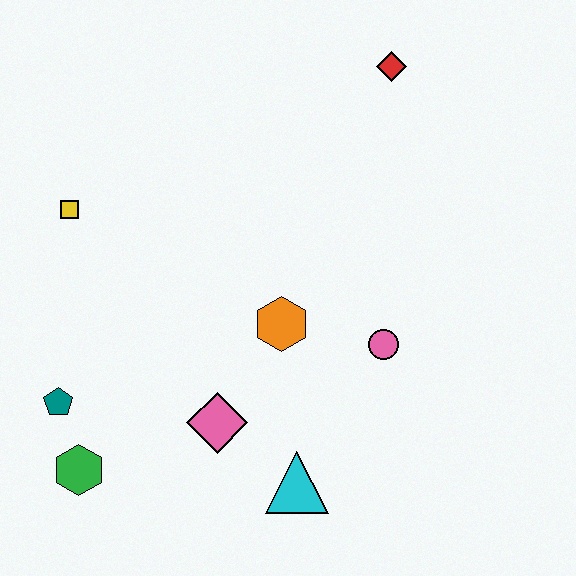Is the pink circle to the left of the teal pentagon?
No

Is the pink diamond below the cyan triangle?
No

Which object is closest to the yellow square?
The teal pentagon is closest to the yellow square.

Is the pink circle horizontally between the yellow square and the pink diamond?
No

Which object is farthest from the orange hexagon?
The red diamond is farthest from the orange hexagon.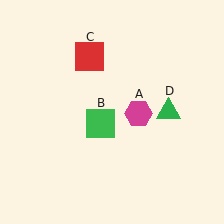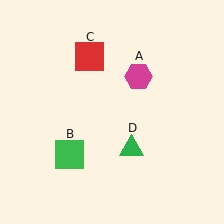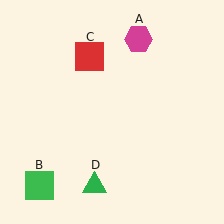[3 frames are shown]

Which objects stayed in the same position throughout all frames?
Red square (object C) remained stationary.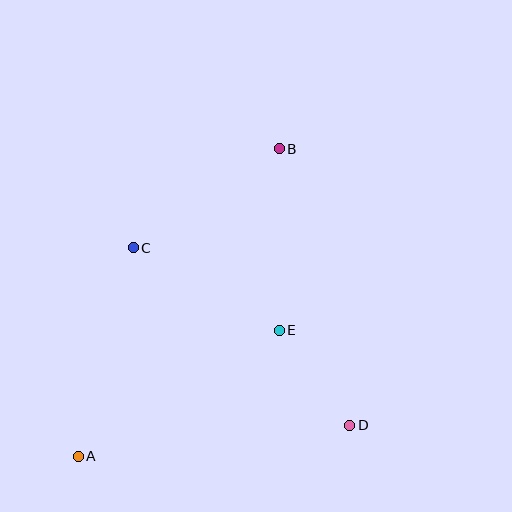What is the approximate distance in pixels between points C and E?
The distance between C and E is approximately 168 pixels.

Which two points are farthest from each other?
Points A and B are farthest from each other.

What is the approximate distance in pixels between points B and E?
The distance between B and E is approximately 182 pixels.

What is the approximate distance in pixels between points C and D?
The distance between C and D is approximately 280 pixels.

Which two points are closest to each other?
Points D and E are closest to each other.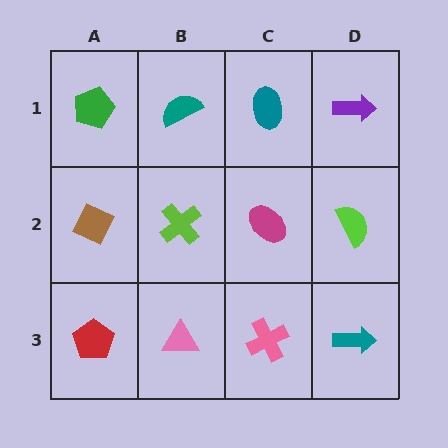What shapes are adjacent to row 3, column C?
A magenta ellipse (row 2, column C), a pink triangle (row 3, column B), a teal arrow (row 3, column D).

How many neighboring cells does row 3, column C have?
3.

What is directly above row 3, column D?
A lime semicircle.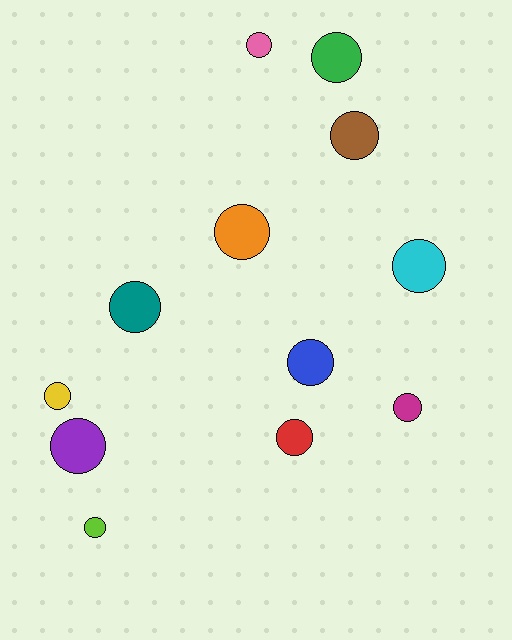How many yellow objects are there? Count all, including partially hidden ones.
There is 1 yellow object.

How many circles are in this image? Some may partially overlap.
There are 12 circles.